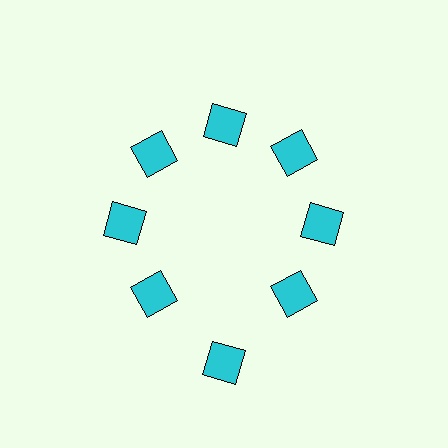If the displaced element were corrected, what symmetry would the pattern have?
It would have 8-fold rotational symmetry — the pattern would map onto itself every 45 degrees.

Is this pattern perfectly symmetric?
No. The 8 cyan diamonds are arranged in a ring, but one element near the 6 o'clock position is pushed outward from the center, breaking the 8-fold rotational symmetry.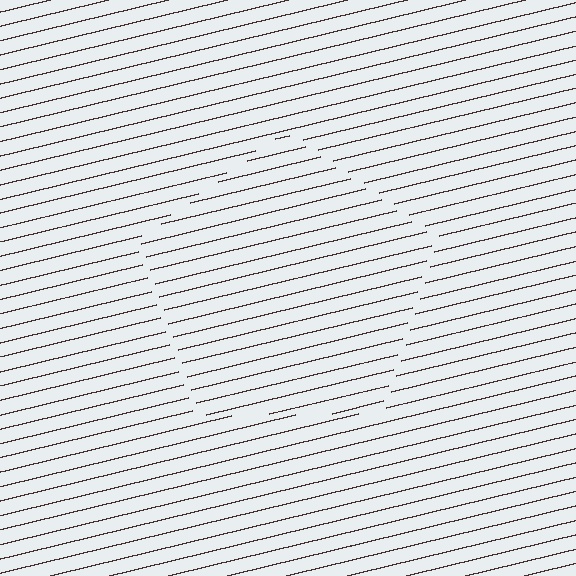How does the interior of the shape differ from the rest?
The interior of the shape contains the same grating, shifted by half a period — the contour is defined by the phase discontinuity where line-ends from the inner and outer gratings abut.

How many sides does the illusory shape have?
5 sides — the line-ends trace a pentagon.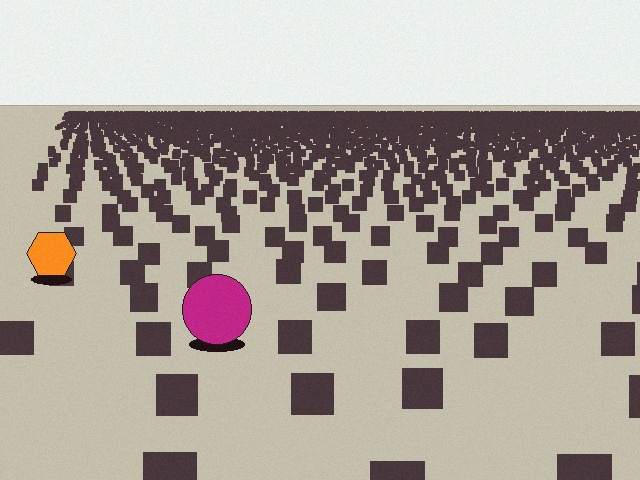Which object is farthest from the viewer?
The orange hexagon is farthest from the viewer. It appears smaller and the ground texture around it is denser.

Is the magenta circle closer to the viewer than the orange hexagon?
Yes. The magenta circle is closer — you can tell from the texture gradient: the ground texture is coarser near it.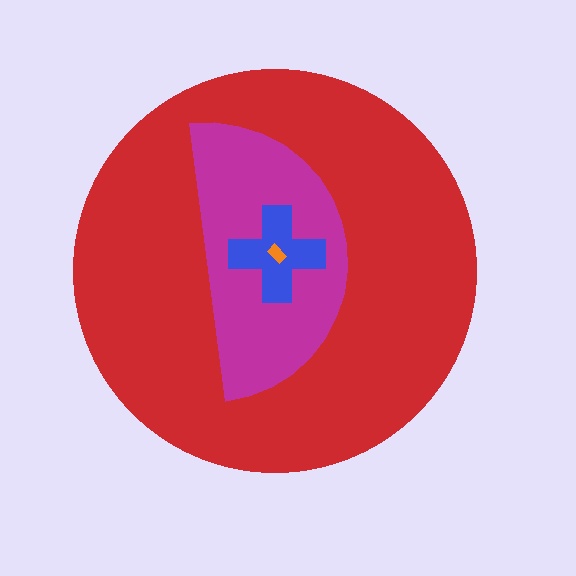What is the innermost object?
The orange rectangle.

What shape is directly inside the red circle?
The magenta semicircle.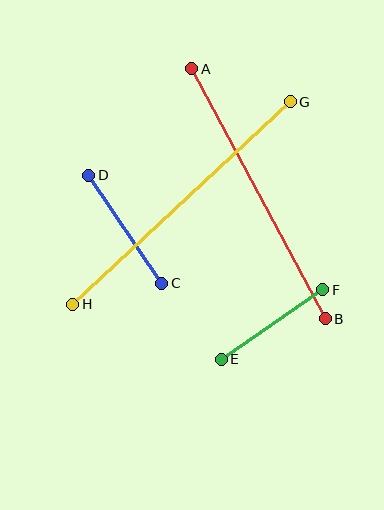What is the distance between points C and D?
The distance is approximately 130 pixels.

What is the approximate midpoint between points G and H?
The midpoint is at approximately (182, 203) pixels.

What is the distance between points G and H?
The distance is approximately 297 pixels.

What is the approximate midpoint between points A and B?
The midpoint is at approximately (258, 194) pixels.